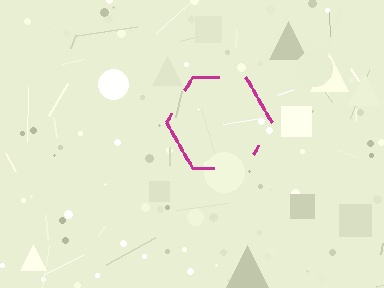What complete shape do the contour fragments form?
The contour fragments form a hexagon.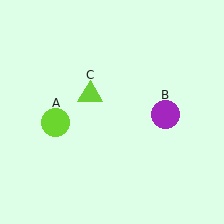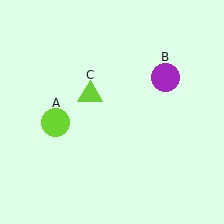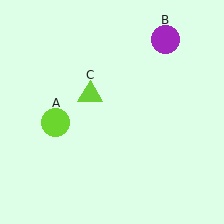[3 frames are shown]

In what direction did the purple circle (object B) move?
The purple circle (object B) moved up.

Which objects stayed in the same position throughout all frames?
Lime circle (object A) and lime triangle (object C) remained stationary.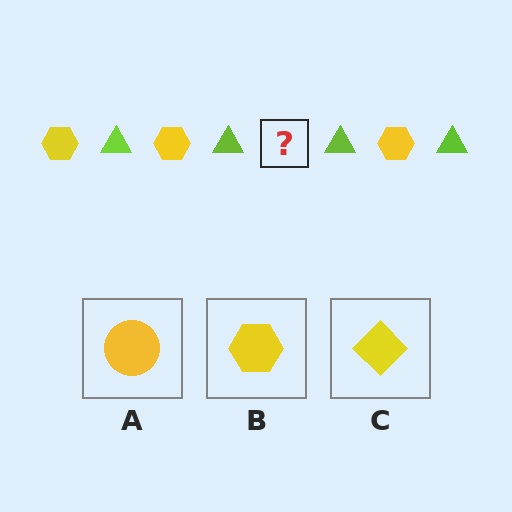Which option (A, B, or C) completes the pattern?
B.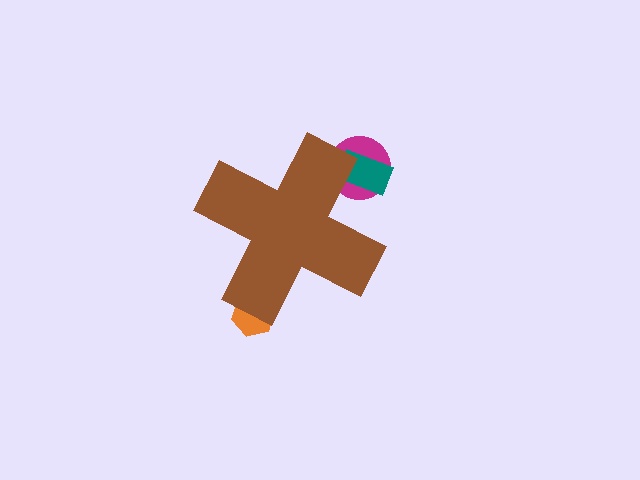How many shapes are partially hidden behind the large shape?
3 shapes are partially hidden.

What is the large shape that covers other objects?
A brown cross.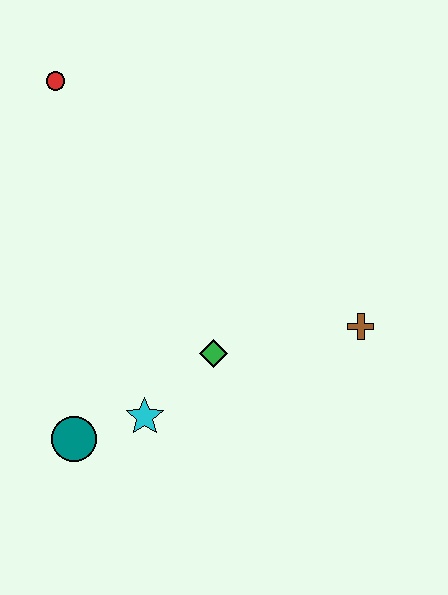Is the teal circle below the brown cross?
Yes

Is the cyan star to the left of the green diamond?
Yes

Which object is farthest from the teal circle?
The red circle is farthest from the teal circle.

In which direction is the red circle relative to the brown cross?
The red circle is to the left of the brown cross.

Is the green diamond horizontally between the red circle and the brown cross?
Yes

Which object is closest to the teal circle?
The cyan star is closest to the teal circle.